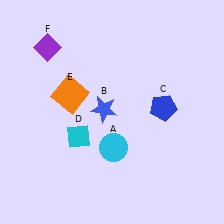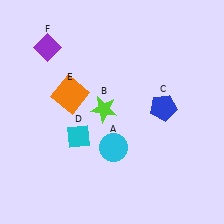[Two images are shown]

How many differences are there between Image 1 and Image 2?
There is 1 difference between the two images.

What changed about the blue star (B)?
In Image 1, B is blue. In Image 2, it changed to lime.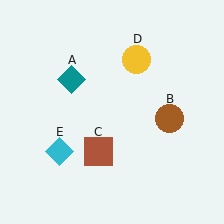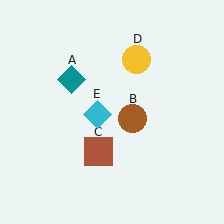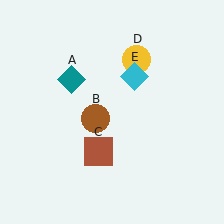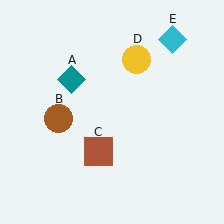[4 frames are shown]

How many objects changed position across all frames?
2 objects changed position: brown circle (object B), cyan diamond (object E).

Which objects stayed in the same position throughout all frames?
Teal diamond (object A) and brown square (object C) and yellow circle (object D) remained stationary.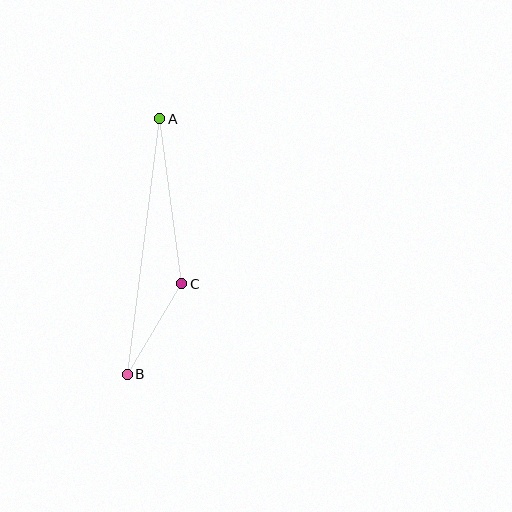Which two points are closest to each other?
Points B and C are closest to each other.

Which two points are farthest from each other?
Points A and B are farthest from each other.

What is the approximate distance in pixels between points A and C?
The distance between A and C is approximately 166 pixels.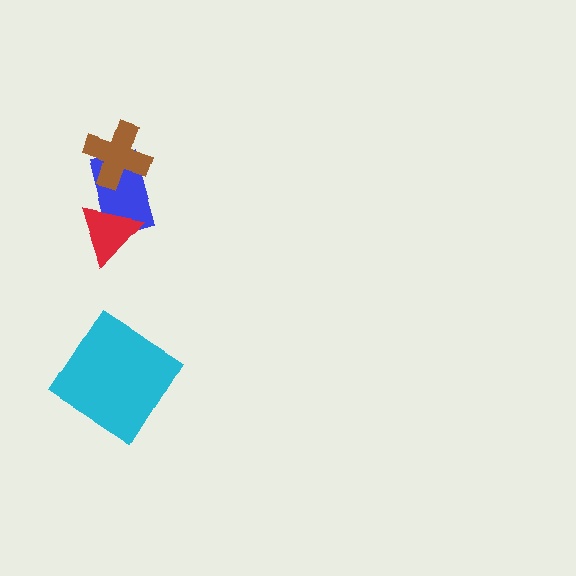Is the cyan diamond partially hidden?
No, no other shape covers it.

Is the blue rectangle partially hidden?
Yes, it is partially covered by another shape.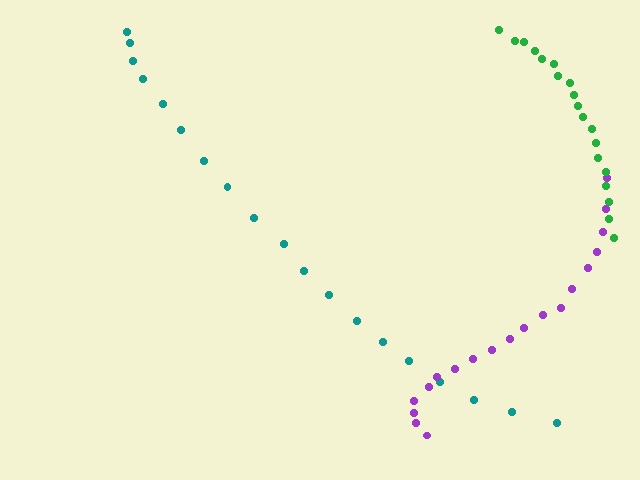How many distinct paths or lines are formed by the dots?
There are 3 distinct paths.